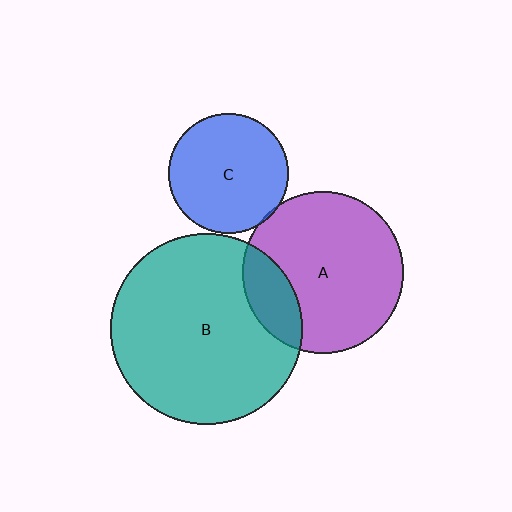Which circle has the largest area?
Circle B (teal).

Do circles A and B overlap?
Yes.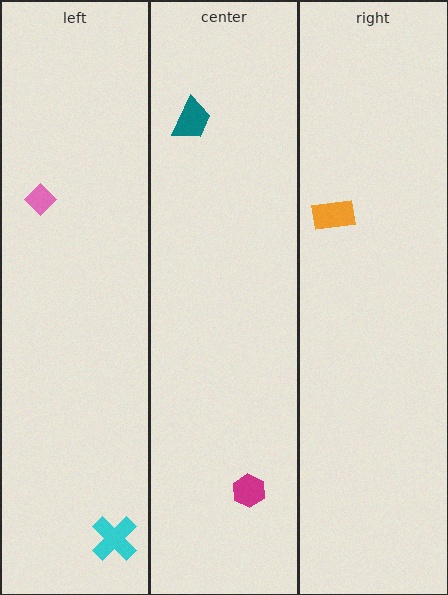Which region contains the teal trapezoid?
The center region.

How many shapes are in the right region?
1.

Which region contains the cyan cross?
The left region.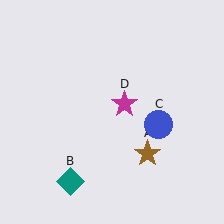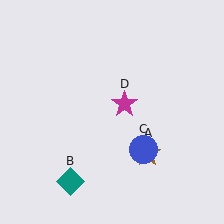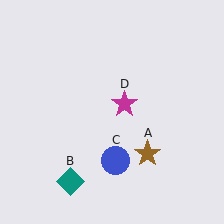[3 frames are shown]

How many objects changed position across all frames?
1 object changed position: blue circle (object C).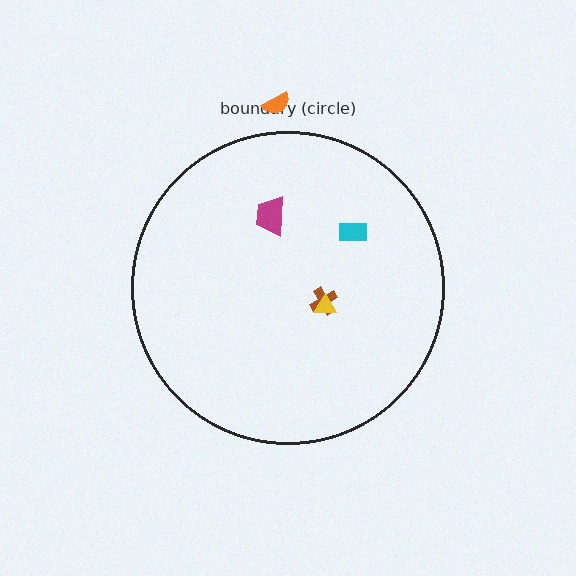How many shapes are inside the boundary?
4 inside, 1 outside.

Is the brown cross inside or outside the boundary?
Inside.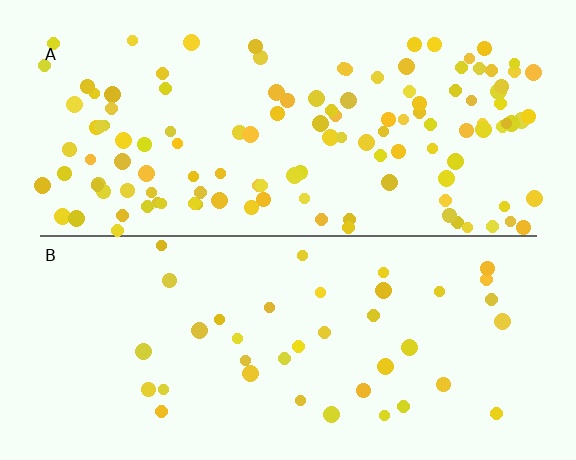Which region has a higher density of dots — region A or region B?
A (the top).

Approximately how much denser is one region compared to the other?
Approximately 3.2× — region A over region B.